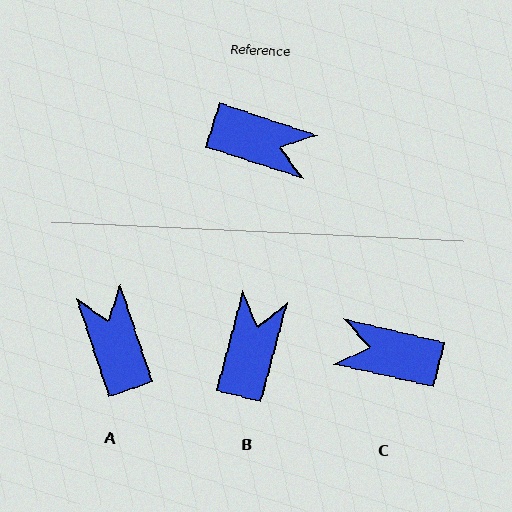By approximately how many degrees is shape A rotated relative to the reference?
Approximately 127 degrees counter-clockwise.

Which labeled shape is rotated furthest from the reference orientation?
C, about 175 degrees away.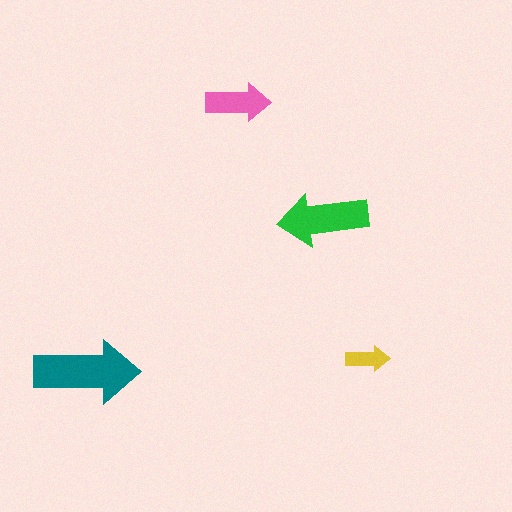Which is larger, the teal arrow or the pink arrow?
The teal one.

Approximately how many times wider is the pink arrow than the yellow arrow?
About 1.5 times wider.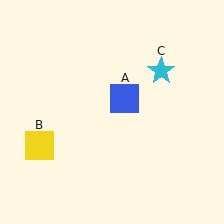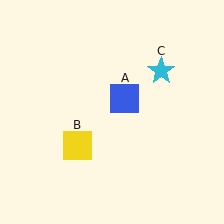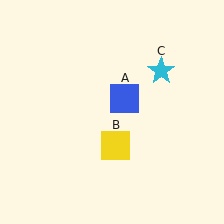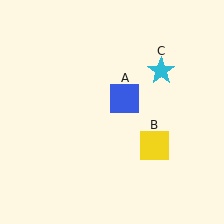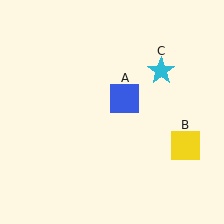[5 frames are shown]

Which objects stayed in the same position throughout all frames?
Blue square (object A) and cyan star (object C) remained stationary.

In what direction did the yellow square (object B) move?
The yellow square (object B) moved right.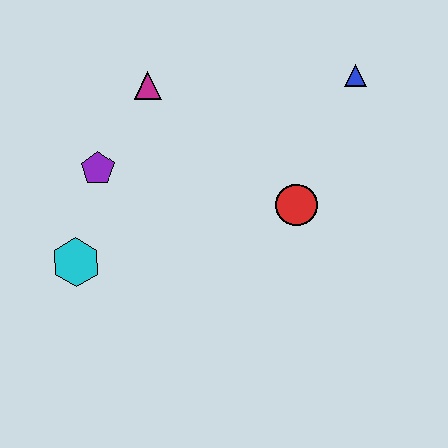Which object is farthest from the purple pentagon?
The blue triangle is farthest from the purple pentagon.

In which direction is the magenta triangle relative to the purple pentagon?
The magenta triangle is above the purple pentagon.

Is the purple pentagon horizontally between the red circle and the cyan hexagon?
Yes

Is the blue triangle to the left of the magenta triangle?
No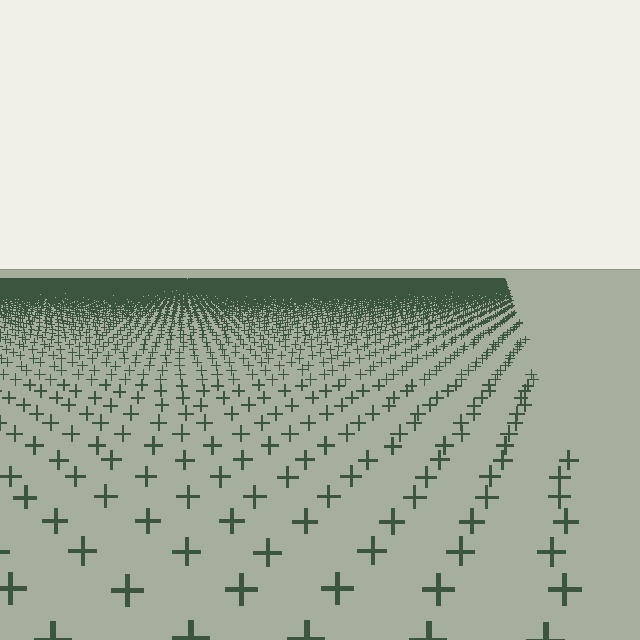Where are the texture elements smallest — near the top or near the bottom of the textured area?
Near the top.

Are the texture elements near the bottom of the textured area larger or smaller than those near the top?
Larger. Near the bottom, elements are closer to the viewer and appear at a bigger on-screen size.